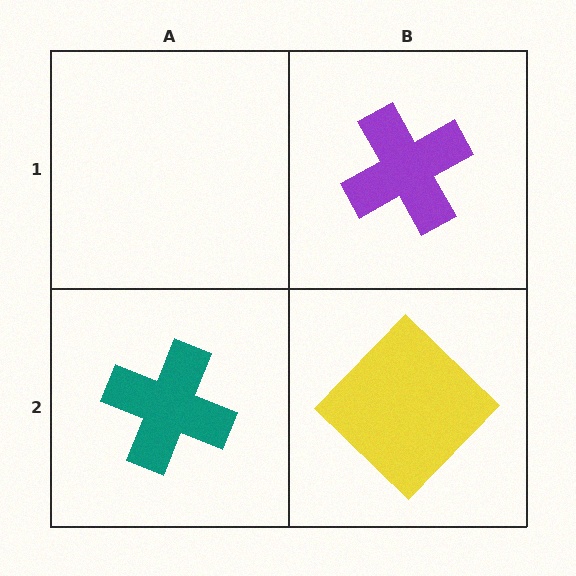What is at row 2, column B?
A yellow diamond.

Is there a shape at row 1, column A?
No, that cell is empty.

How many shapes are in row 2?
2 shapes.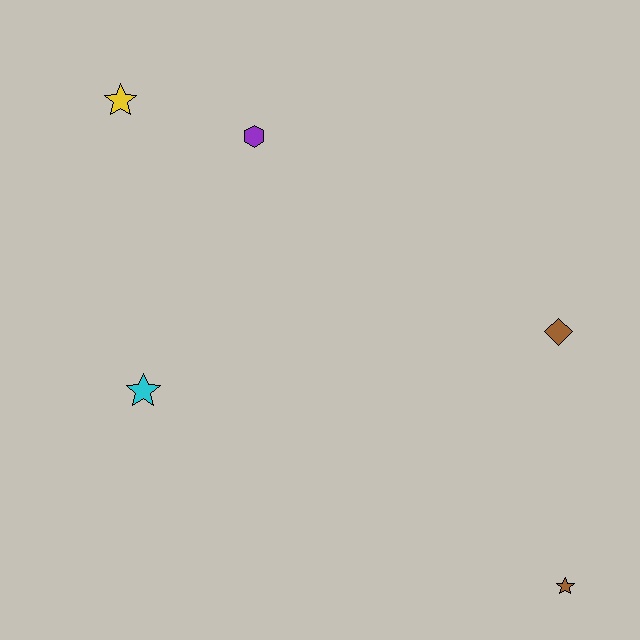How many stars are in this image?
There are 3 stars.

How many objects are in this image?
There are 5 objects.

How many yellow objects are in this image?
There is 1 yellow object.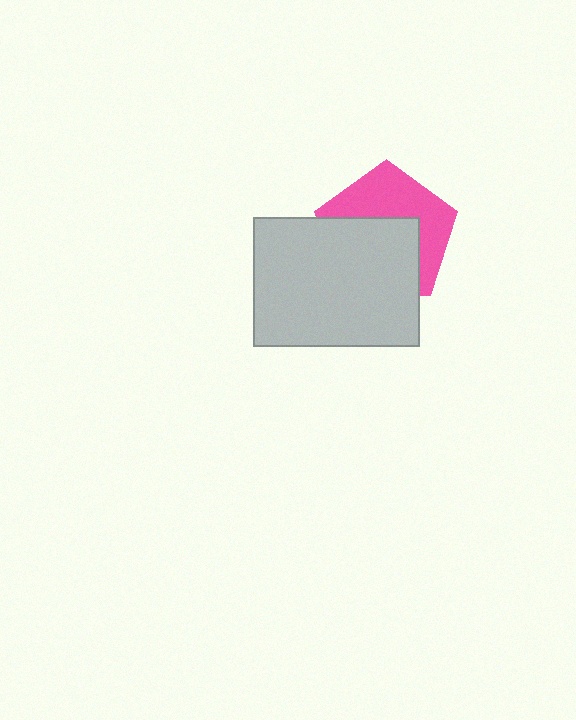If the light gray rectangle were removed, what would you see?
You would see the complete pink pentagon.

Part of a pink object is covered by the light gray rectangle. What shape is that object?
It is a pentagon.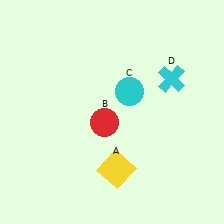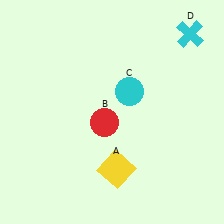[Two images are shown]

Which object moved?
The cyan cross (D) moved up.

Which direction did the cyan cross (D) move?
The cyan cross (D) moved up.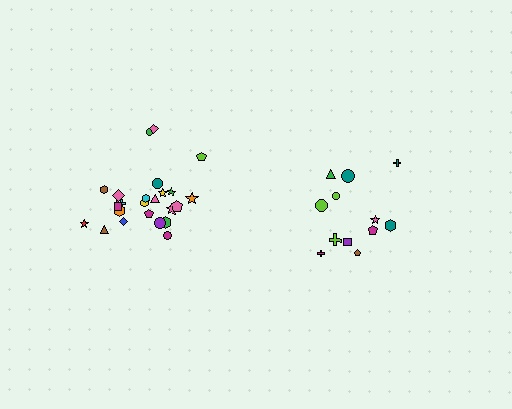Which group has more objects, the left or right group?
The left group.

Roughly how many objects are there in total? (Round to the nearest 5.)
Roughly 35 objects in total.